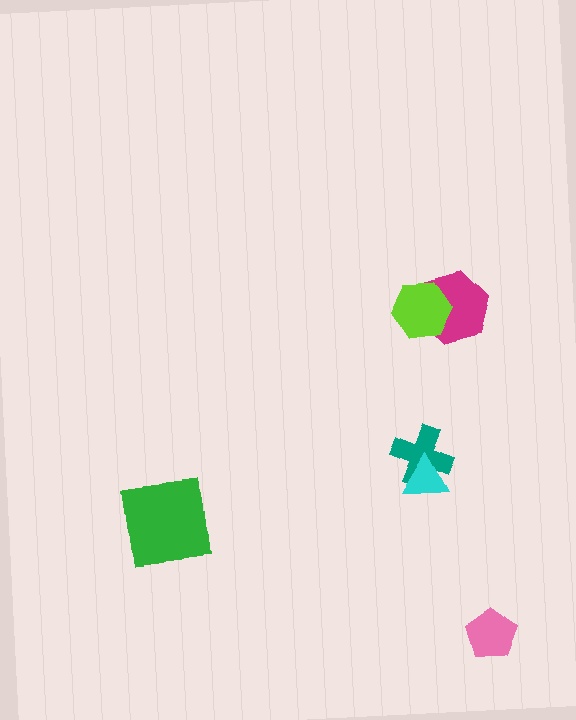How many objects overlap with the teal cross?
1 object overlaps with the teal cross.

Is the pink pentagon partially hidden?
No, no other shape covers it.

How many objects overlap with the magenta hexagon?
1 object overlaps with the magenta hexagon.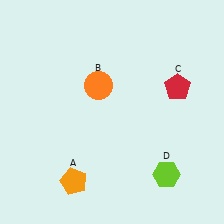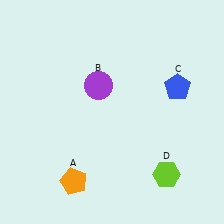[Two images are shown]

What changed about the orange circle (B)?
In Image 1, B is orange. In Image 2, it changed to purple.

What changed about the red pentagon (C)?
In Image 1, C is red. In Image 2, it changed to blue.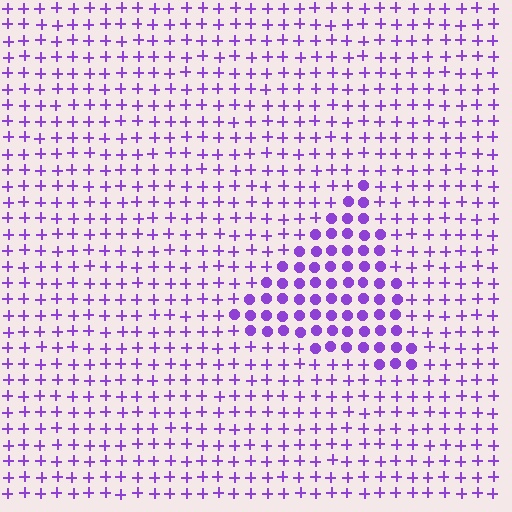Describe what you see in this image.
The image is filled with small purple elements arranged in a uniform grid. A triangle-shaped region contains circles, while the surrounding area contains plus signs. The boundary is defined purely by the change in element shape.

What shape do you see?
I see a triangle.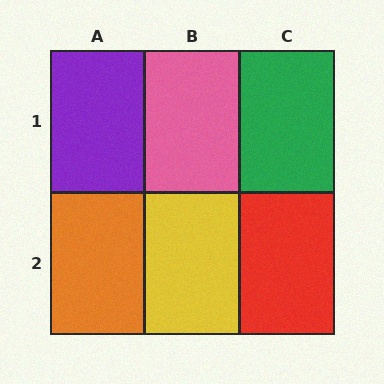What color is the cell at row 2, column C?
Red.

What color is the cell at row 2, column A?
Orange.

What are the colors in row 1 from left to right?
Purple, pink, green.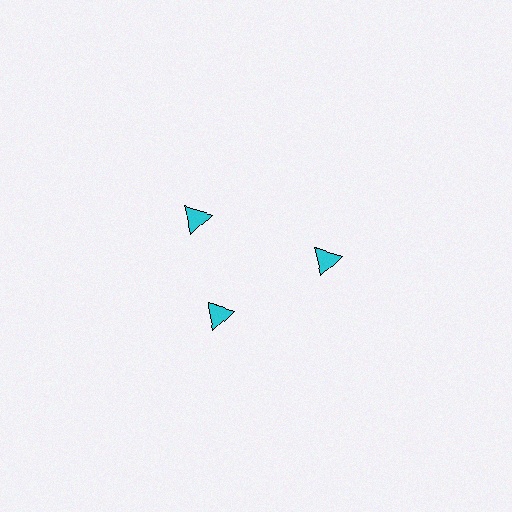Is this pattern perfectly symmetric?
No. The 3 cyan triangles are arranged in a ring, but one element near the 11 o'clock position is rotated out of alignment along the ring, breaking the 3-fold rotational symmetry.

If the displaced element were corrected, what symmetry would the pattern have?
It would have 3-fold rotational symmetry — the pattern would map onto itself every 120 degrees.